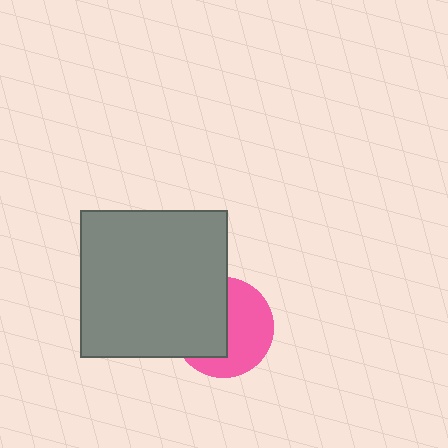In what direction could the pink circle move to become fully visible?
The pink circle could move right. That would shift it out from behind the gray square entirely.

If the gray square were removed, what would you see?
You would see the complete pink circle.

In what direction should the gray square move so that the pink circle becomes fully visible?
The gray square should move left. That is the shortest direction to clear the overlap and leave the pink circle fully visible.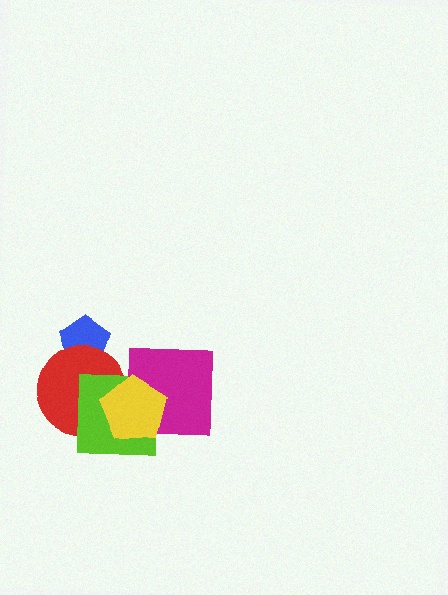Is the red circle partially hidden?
Yes, it is partially covered by another shape.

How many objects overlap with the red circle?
3 objects overlap with the red circle.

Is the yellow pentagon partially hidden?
No, no other shape covers it.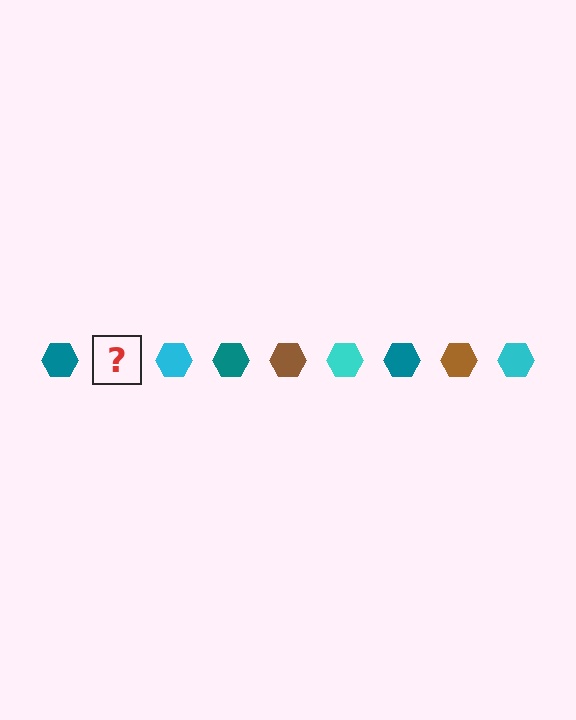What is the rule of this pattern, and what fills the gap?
The rule is that the pattern cycles through teal, brown, cyan hexagons. The gap should be filled with a brown hexagon.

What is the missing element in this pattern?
The missing element is a brown hexagon.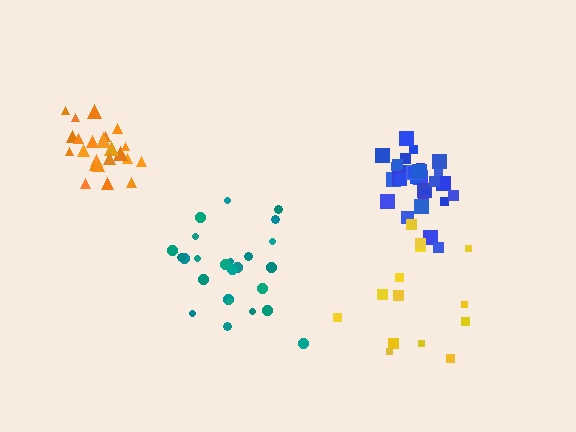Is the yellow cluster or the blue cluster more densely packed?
Blue.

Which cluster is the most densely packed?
Blue.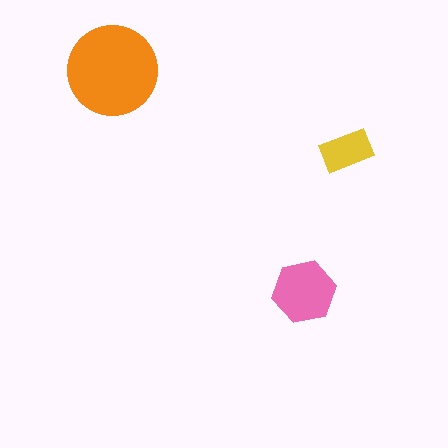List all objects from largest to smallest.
The orange circle, the pink hexagon, the yellow rectangle.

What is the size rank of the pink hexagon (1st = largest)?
2nd.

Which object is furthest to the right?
The yellow rectangle is rightmost.